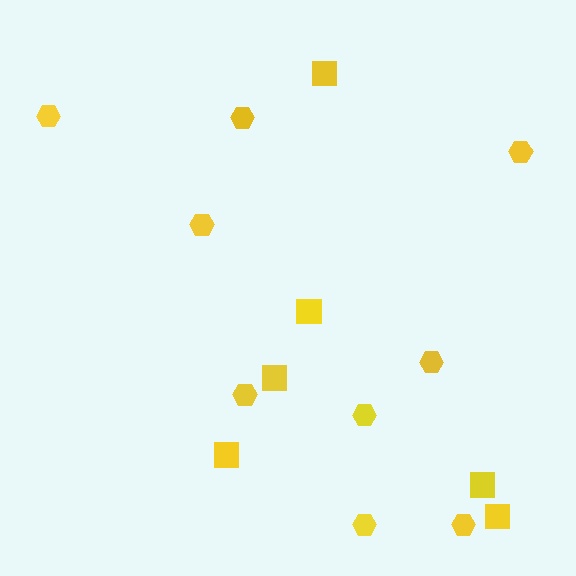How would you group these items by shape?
There are 2 groups: one group of squares (6) and one group of hexagons (9).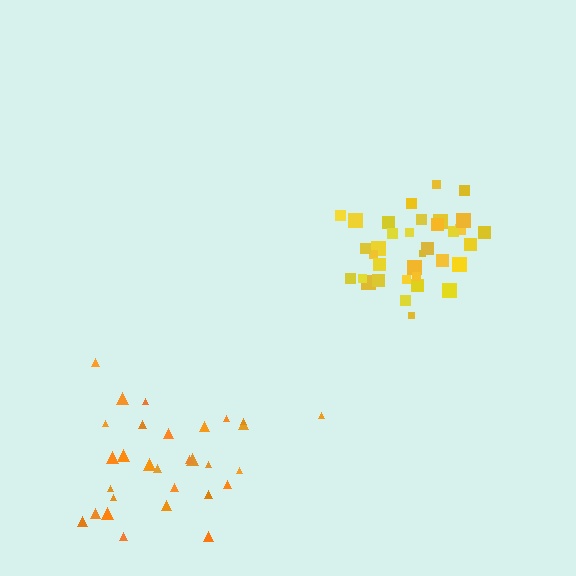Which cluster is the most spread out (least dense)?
Orange.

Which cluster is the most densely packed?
Yellow.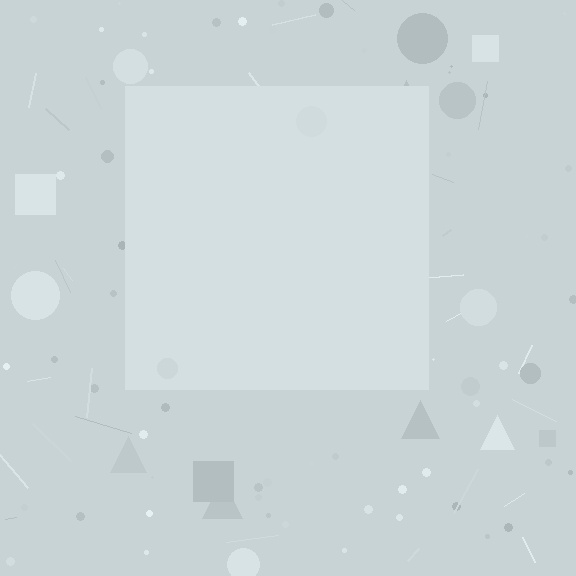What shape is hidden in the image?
A square is hidden in the image.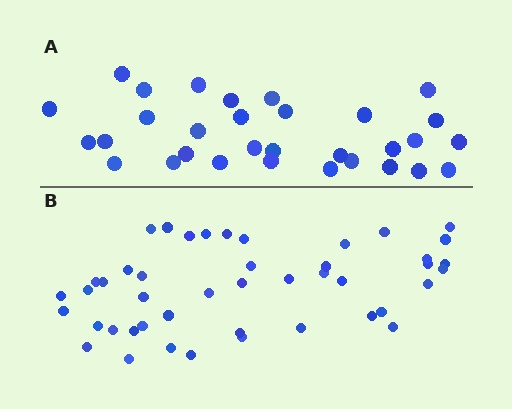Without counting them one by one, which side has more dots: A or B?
Region B (the bottom region) has more dots.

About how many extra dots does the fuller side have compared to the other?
Region B has approximately 15 more dots than region A.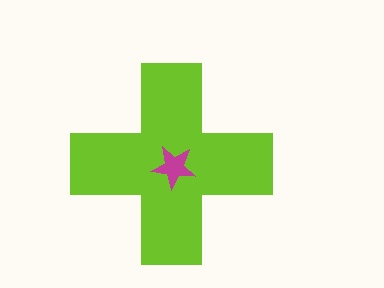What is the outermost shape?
The lime cross.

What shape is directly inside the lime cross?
The magenta star.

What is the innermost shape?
The magenta star.